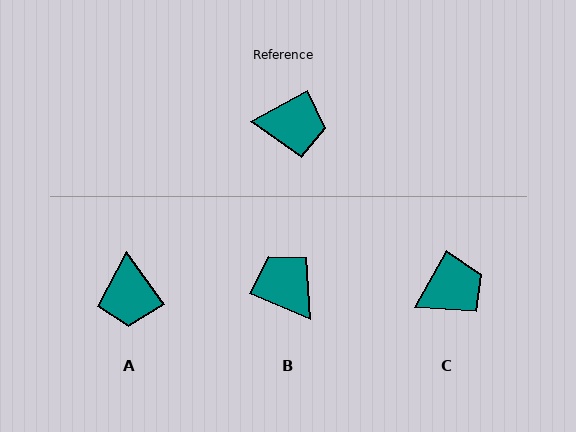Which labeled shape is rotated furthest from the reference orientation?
B, about 128 degrees away.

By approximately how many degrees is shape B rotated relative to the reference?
Approximately 128 degrees counter-clockwise.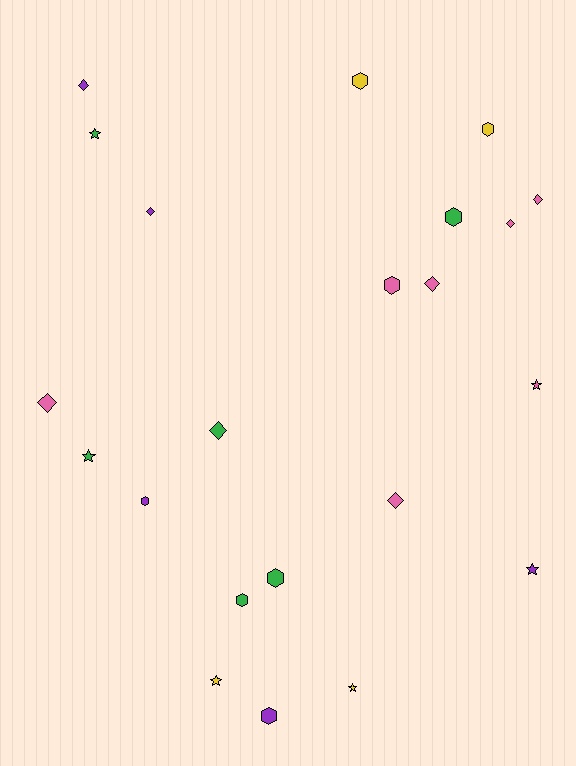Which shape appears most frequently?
Diamond, with 8 objects.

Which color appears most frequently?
Pink, with 7 objects.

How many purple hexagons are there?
There are 2 purple hexagons.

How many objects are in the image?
There are 22 objects.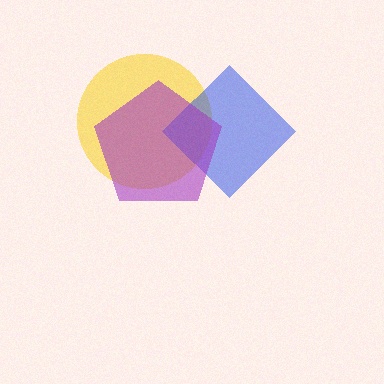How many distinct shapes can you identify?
There are 3 distinct shapes: a yellow circle, a blue diamond, a purple pentagon.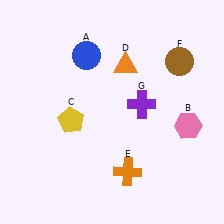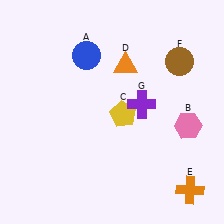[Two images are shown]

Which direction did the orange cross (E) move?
The orange cross (E) moved right.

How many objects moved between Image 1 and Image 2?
2 objects moved between the two images.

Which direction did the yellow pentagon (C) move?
The yellow pentagon (C) moved right.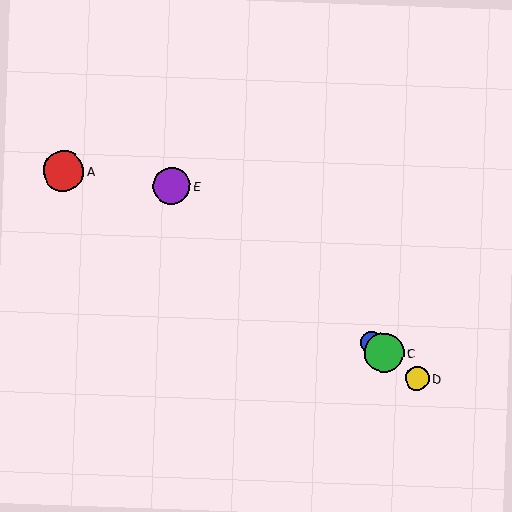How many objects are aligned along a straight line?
4 objects (B, C, D, E) are aligned along a straight line.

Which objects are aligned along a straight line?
Objects B, C, D, E are aligned along a straight line.